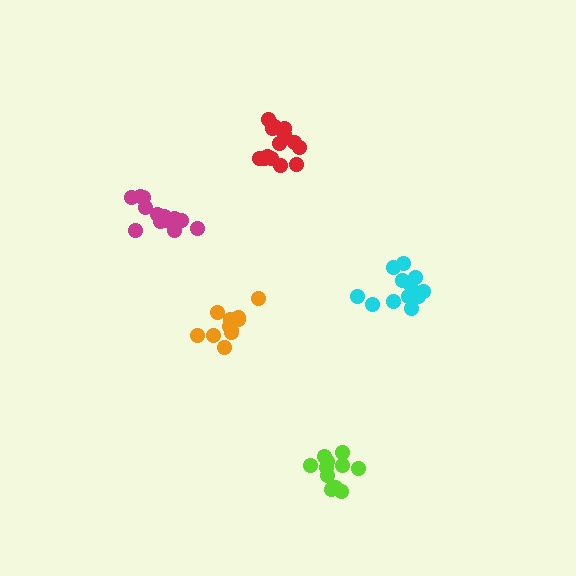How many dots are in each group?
Group 1: 14 dots, Group 2: 11 dots, Group 3: 12 dots, Group 4: 11 dots, Group 5: 15 dots (63 total).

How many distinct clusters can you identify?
There are 5 distinct clusters.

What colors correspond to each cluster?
The clusters are colored: red, orange, cyan, lime, magenta.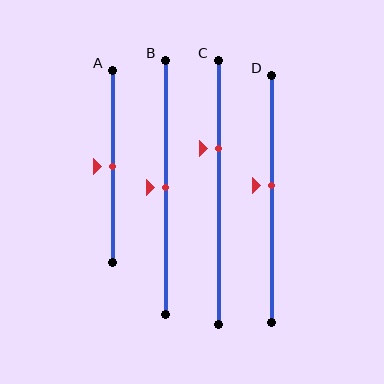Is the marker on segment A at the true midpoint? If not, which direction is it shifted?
Yes, the marker on segment A is at the true midpoint.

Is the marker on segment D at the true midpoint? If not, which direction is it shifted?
No, the marker on segment D is shifted upward by about 6% of the segment length.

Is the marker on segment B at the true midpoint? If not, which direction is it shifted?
Yes, the marker on segment B is at the true midpoint.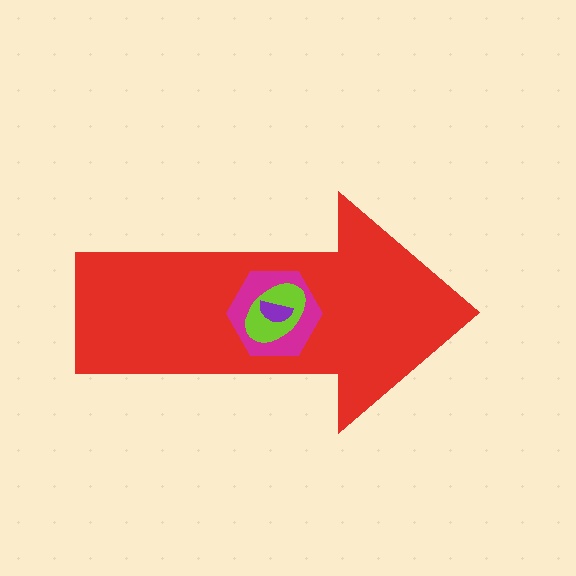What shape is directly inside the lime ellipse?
The purple semicircle.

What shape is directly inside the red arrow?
The magenta hexagon.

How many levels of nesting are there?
4.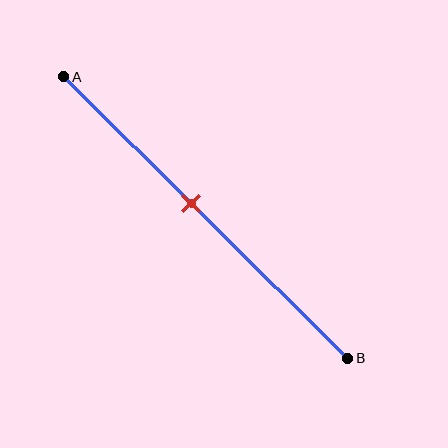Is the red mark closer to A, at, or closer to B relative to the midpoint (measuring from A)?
The red mark is closer to point A than the midpoint of segment AB.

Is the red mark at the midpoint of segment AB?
No, the mark is at about 45% from A, not at the 50% midpoint.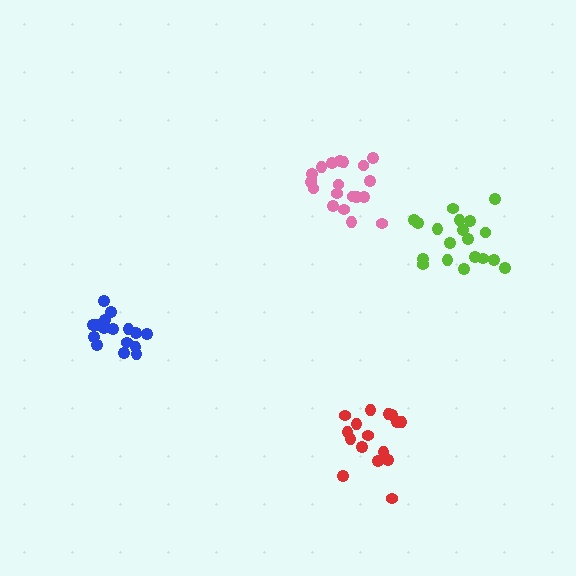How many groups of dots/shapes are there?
There are 4 groups.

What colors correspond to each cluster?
The clusters are colored: pink, red, lime, blue.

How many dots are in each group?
Group 1: 20 dots, Group 2: 16 dots, Group 3: 19 dots, Group 4: 17 dots (72 total).